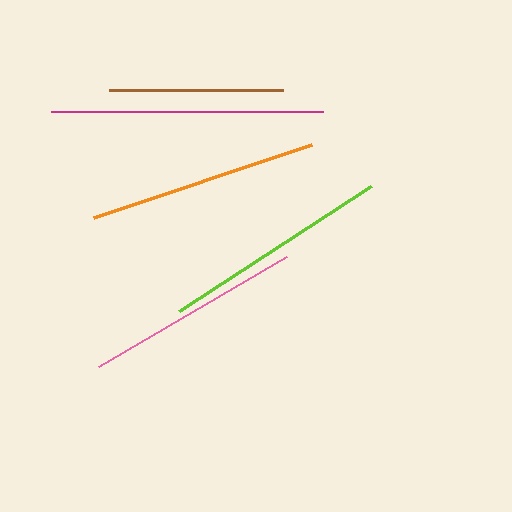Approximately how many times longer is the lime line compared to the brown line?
The lime line is approximately 1.3 times the length of the brown line.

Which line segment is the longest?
The magenta line is the longest at approximately 272 pixels.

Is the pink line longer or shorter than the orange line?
The orange line is longer than the pink line.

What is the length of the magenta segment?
The magenta segment is approximately 272 pixels long.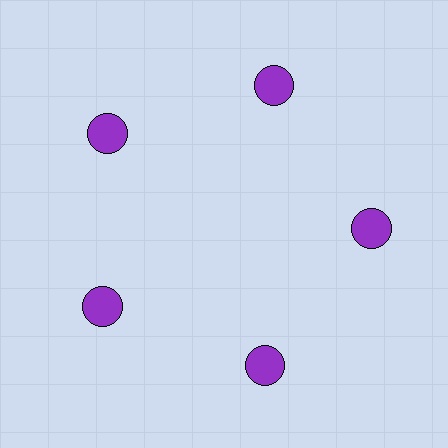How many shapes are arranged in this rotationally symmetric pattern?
There are 5 shapes, arranged in 5 groups of 1.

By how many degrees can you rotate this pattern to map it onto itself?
The pattern maps onto itself every 72 degrees of rotation.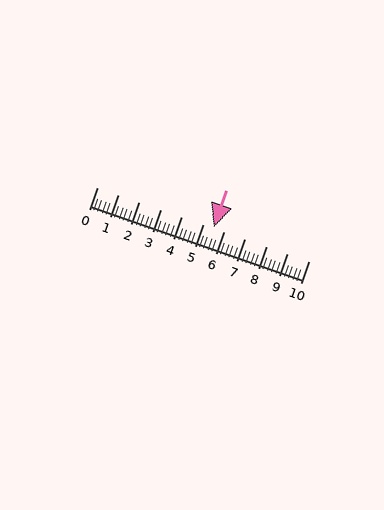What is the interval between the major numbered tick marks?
The major tick marks are spaced 1 units apart.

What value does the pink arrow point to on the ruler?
The pink arrow points to approximately 5.5.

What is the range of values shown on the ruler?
The ruler shows values from 0 to 10.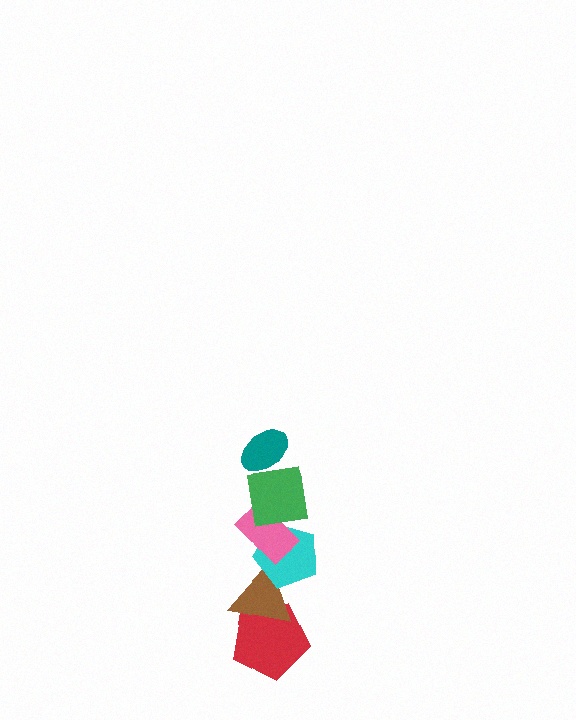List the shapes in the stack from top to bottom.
From top to bottom: the teal ellipse, the green square, the pink rectangle, the cyan pentagon, the brown triangle, the red pentagon.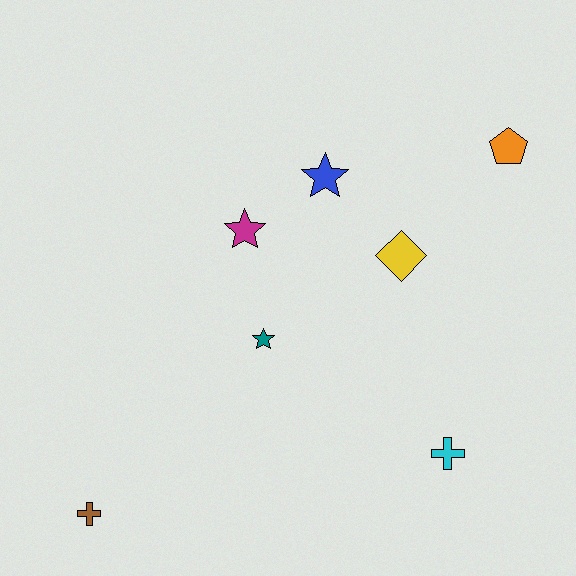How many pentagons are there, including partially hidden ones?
There is 1 pentagon.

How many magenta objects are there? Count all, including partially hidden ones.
There is 1 magenta object.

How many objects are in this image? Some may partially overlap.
There are 7 objects.